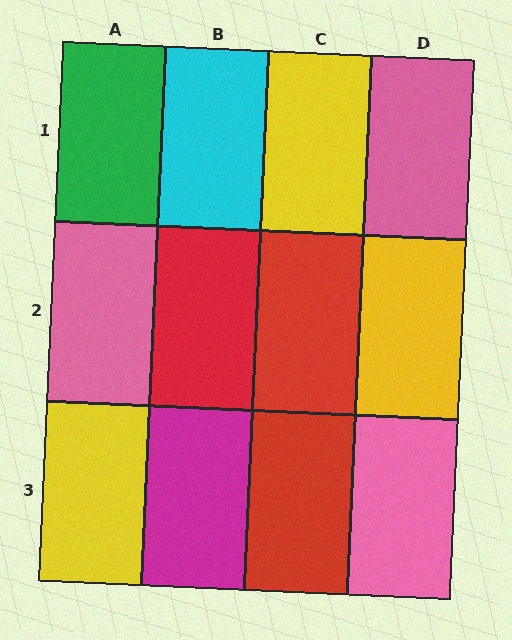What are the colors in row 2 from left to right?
Pink, red, red, yellow.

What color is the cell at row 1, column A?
Green.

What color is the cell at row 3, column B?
Magenta.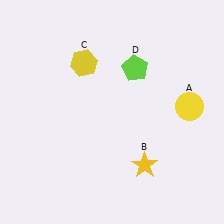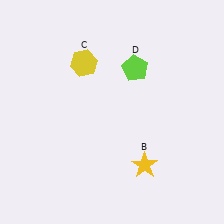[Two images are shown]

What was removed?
The yellow circle (A) was removed in Image 2.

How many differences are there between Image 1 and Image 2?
There is 1 difference between the two images.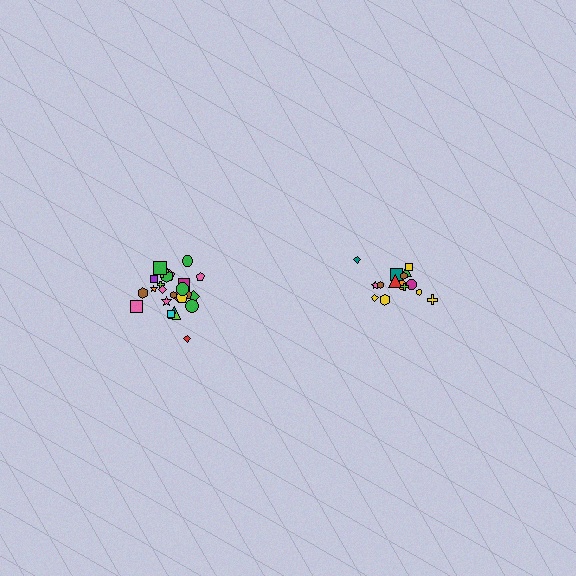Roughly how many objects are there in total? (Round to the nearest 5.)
Roughly 40 objects in total.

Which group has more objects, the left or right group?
The left group.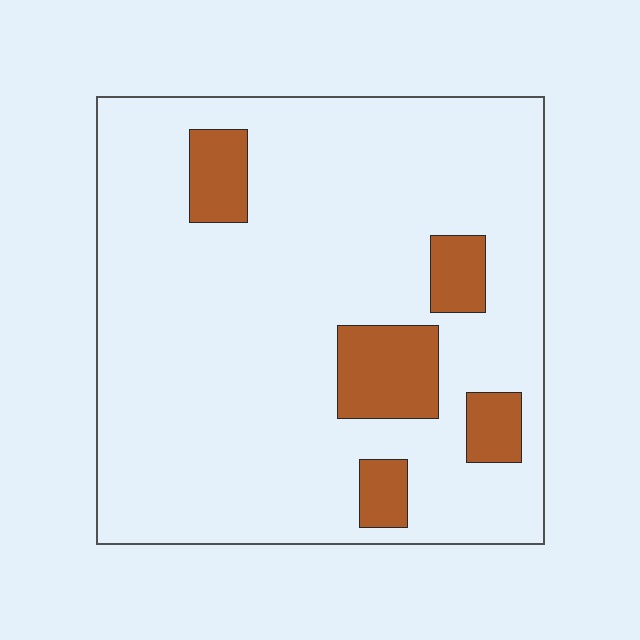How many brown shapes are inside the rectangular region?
5.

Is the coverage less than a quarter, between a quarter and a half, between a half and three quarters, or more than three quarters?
Less than a quarter.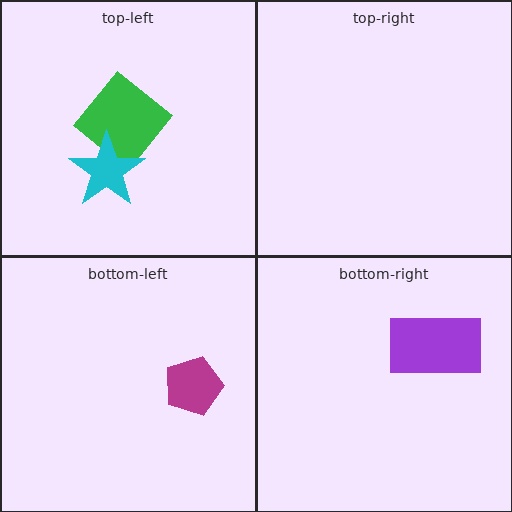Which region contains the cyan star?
The top-left region.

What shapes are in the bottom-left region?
The magenta pentagon.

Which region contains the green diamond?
The top-left region.